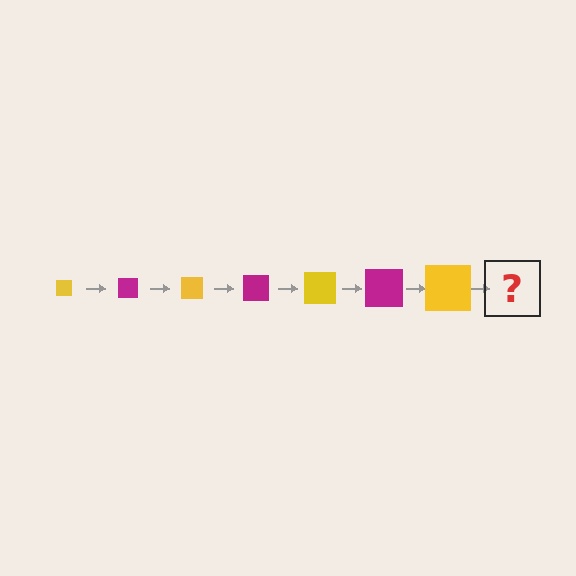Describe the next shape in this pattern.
It should be a magenta square, larger than the previous one.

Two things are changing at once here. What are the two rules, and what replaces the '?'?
The two rules are that the square grows larger each step and the color cycles through yellow and magenta. The '?' should be a magenta square, larger than the previous one.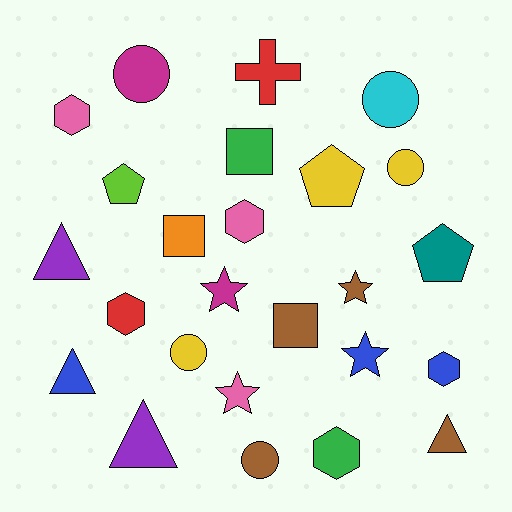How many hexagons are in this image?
There are 5 hexagons.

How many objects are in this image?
There are 25 objects.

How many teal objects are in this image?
There is 1 teal object.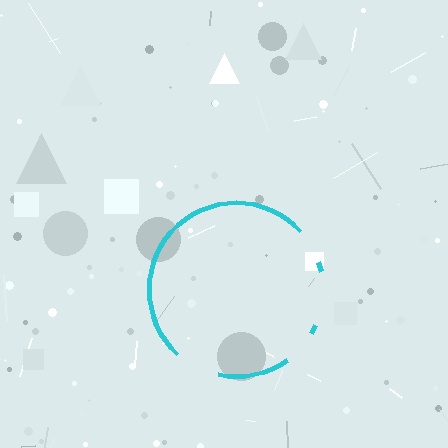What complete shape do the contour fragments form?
The contour fragments form a circle.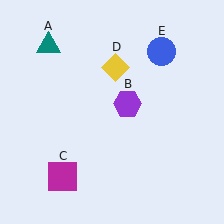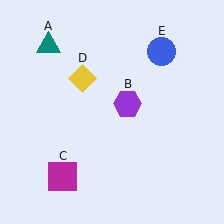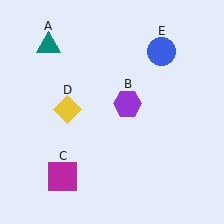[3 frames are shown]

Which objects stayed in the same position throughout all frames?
Teal triangle (object A) and purple hexagon (object B) and magenta square (object C) and blue circle (object E) remained stationary.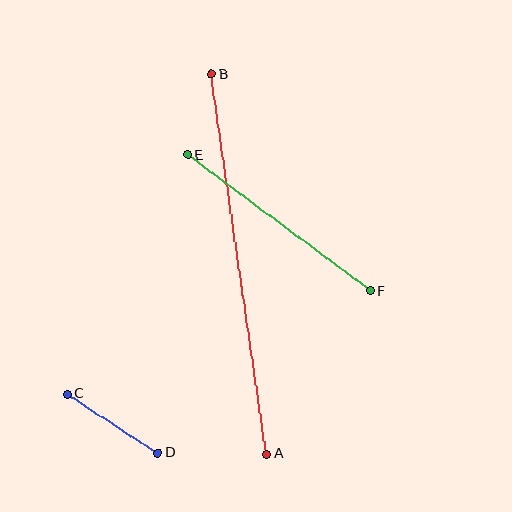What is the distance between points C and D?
The distance is approximately 108 pixels.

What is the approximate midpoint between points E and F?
The midpoint is at approximately (279, 223) pixels.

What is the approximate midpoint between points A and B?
The midpoint is at approximately (239, 264) pixels.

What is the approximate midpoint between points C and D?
The midpoint is at approximately (112, 423) pixels.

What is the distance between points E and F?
The distance is approximately 227 pixels.